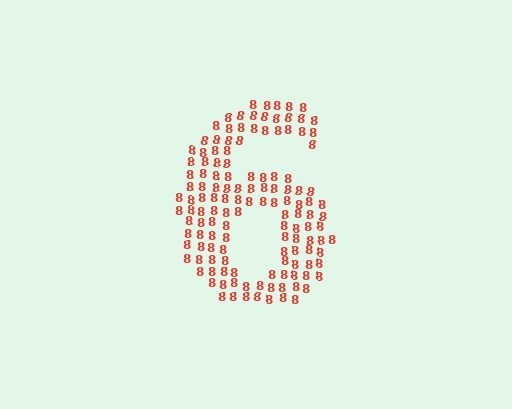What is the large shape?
The large shape is the digit 6.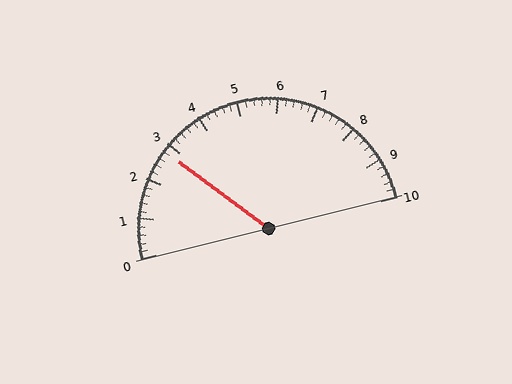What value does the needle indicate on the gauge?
The needle indicates approximately 2.8.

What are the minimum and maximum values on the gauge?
The gauge ranges from 0 to 10.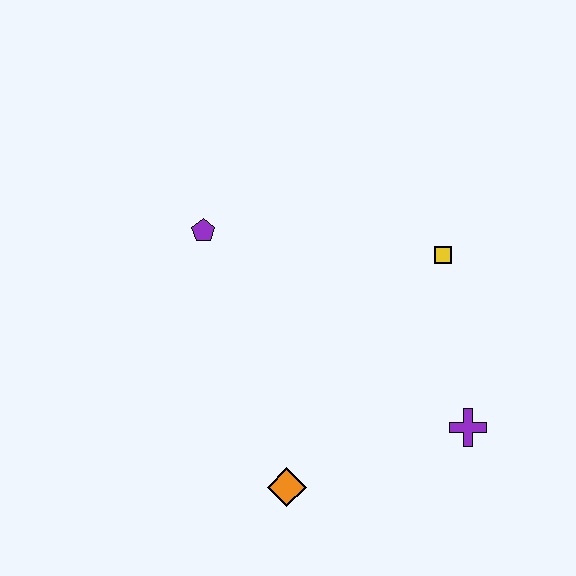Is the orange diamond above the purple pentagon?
No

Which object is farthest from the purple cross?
The purple pentagon is farthest from the purple cross.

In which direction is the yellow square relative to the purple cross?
The yellow square is above the purple cross.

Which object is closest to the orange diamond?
The purple cross is closest to the orange diamond.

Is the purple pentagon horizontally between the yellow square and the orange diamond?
No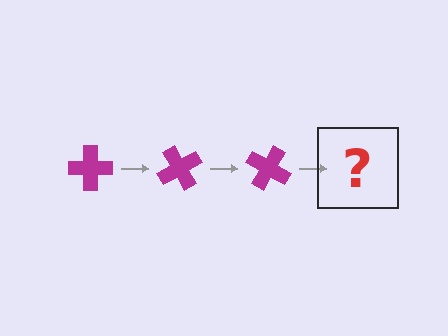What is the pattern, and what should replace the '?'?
The pattern is that the cross rotates 60 degrees each step. The '?' should be a magenta cross rotated 180 degrees.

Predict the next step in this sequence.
The next step is a magenta cross rotated 180 degrees.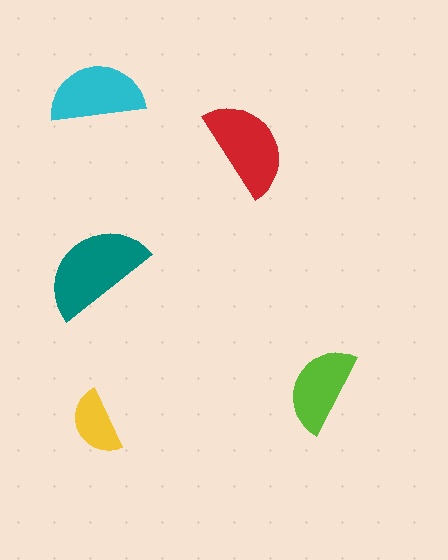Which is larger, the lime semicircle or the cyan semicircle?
The cyan one.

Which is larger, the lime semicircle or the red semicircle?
The red one.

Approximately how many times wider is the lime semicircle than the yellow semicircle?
About 1.5 times wider.